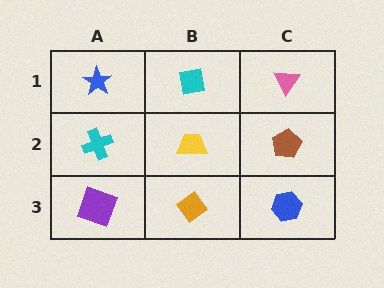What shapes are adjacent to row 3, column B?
A yellow trapezoid (row 2, column B), a purple square (row 3, column A), a blue hexagon (row 3, column C).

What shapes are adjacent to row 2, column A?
A blue star (row 1, column A), a purple square (row 3, column A), a yellow trapezoid (row 2, column B).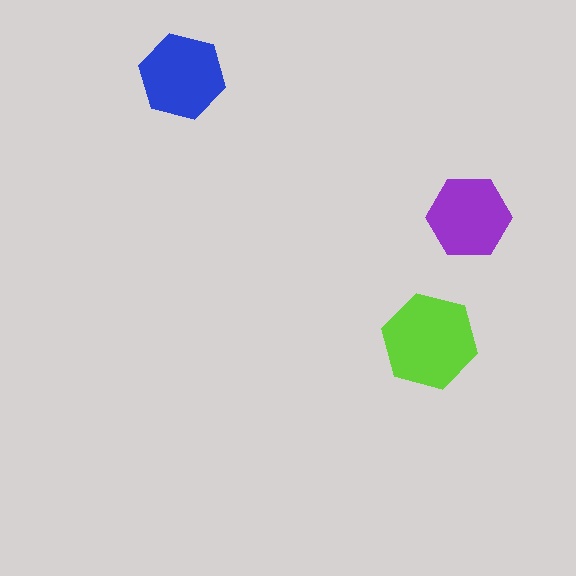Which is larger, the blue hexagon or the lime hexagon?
The lime one.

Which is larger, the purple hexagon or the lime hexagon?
The lime one.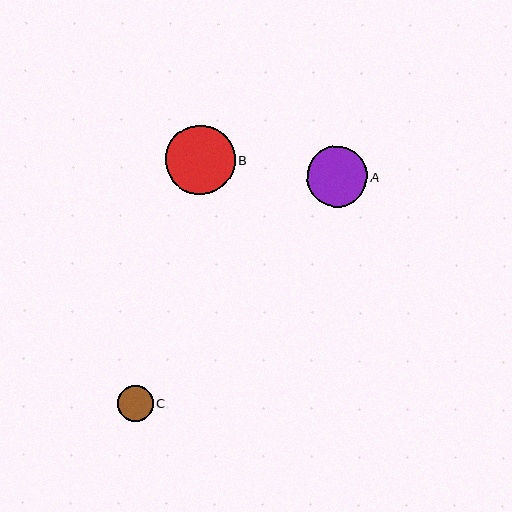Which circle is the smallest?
Circle C is the smallest with a size of approximately 36 pixels.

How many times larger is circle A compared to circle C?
Circle A is approximately 1.7 times the size of circle C.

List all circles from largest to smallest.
From largest to smallest: B, A, C.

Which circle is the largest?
Circle B is the largest with a size of approximately 69 pixels.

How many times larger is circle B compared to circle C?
Circle B is approximately 1.9 times the size of circle C.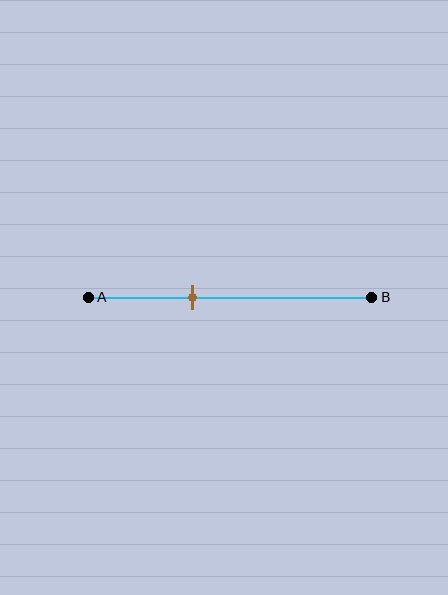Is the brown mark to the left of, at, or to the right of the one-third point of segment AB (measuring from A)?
The brown mark is to the right of the one-third point of segment AB.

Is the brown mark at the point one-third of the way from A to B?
No, the mark is at about 35% from A, not at the 33% one-third point.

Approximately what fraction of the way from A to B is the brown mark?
The brown mark is approximately 35% of the way from A to B.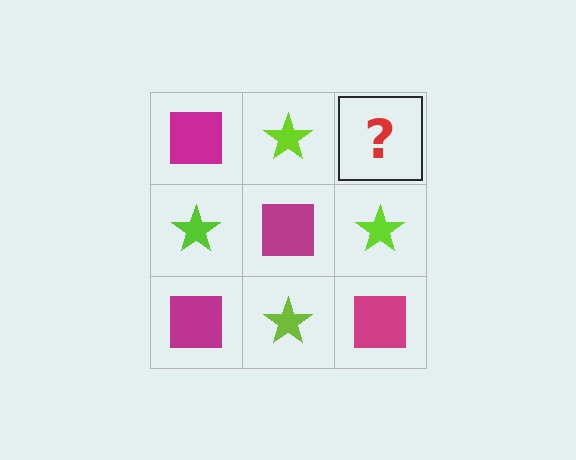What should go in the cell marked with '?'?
The missing cell should contain a magenta square.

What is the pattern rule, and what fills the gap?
The rule is that it alternates magenta square and lime star in a checkerboard pattern. The gap should be filled with a magenta square.